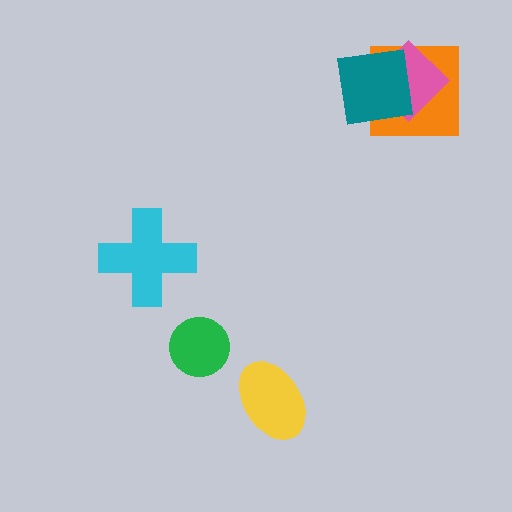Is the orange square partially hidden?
Yes, it is partially covered by another shape.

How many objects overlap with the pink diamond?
2 objects overlap with the pink diamond.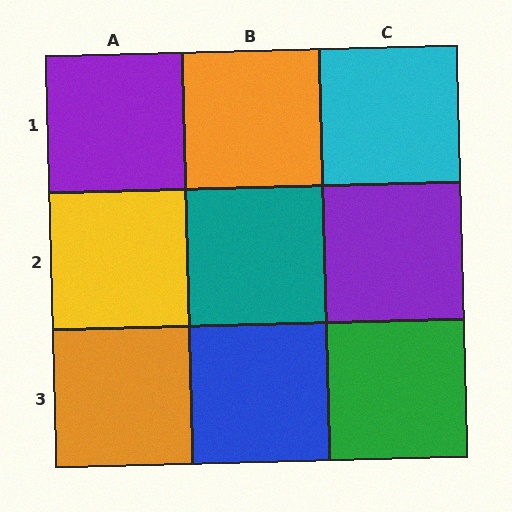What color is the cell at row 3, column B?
Blue.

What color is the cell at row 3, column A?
Orange.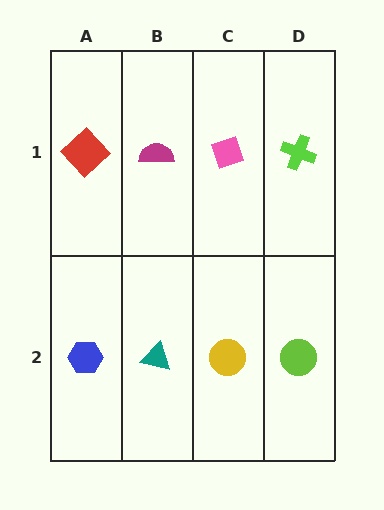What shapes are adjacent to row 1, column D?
A lime circle (row 2, column D), a pink diamond (row 1, column C).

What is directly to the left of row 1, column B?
A red diamond.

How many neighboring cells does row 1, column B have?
3.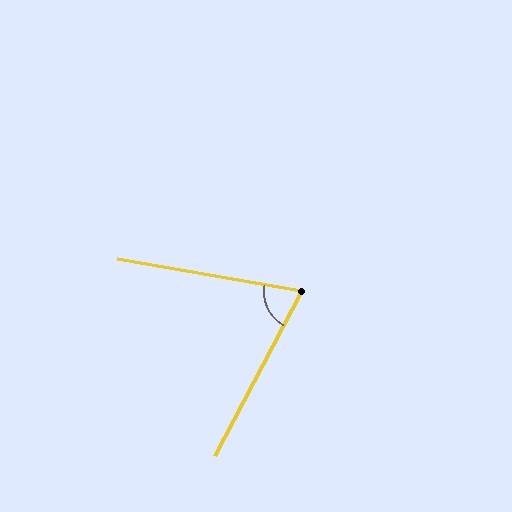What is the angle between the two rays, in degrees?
Approximately 72 degrees.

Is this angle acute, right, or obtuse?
It is acute.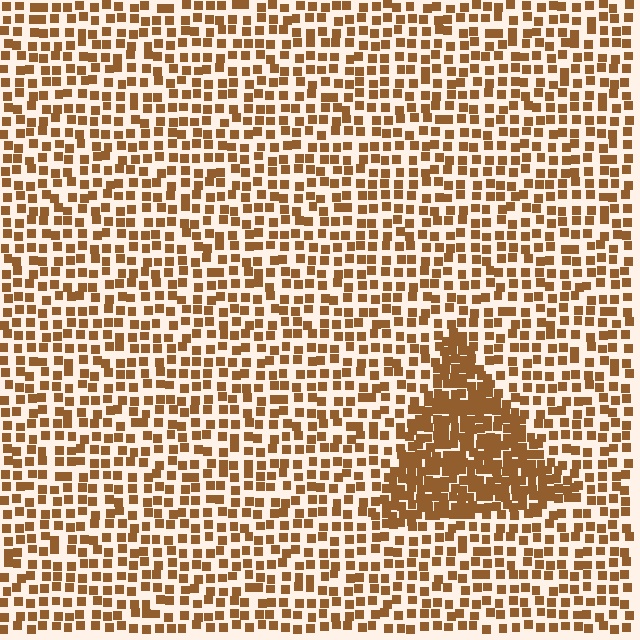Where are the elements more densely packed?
The elements are more densely packed inside the triangle boundary.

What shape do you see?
I see a triangle.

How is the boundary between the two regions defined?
The boundary is defined by a change in element density (approximately 2.1x ratio). All elements are the same color, size, and shape.